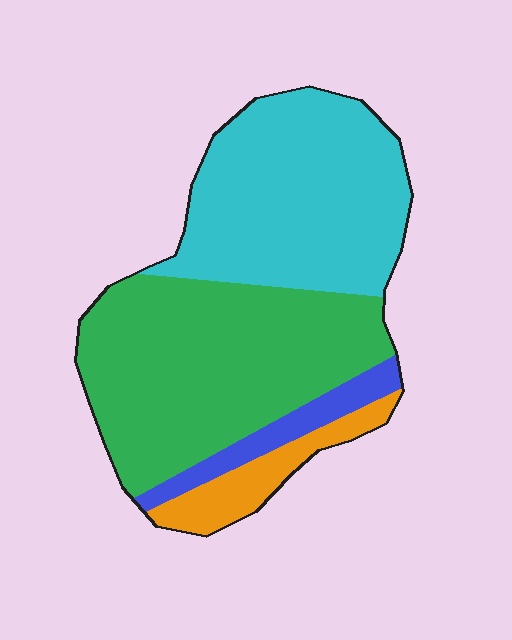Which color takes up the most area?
Green, at roughly 45%.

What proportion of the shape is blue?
Blue covers around 5% of the shape.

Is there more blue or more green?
Green.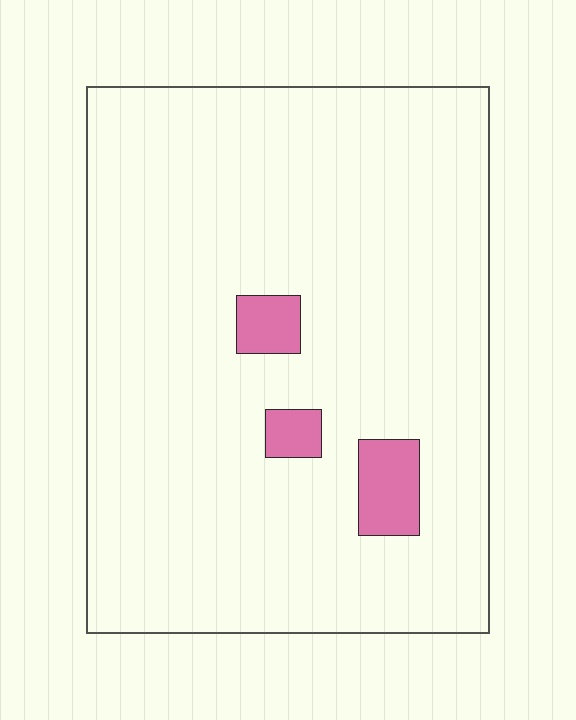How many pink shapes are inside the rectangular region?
3.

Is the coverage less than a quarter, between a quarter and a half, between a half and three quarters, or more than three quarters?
Less than a quarter.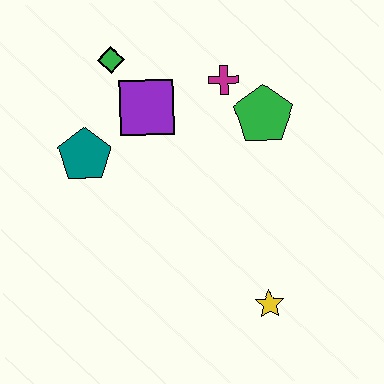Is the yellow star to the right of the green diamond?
Yes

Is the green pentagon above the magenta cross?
No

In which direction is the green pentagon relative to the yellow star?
The green pentagon is above the yellow star.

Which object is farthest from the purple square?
The yellow star is farthest from the purple square.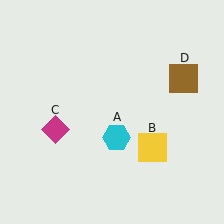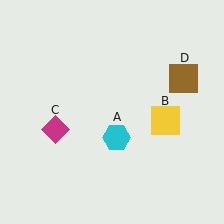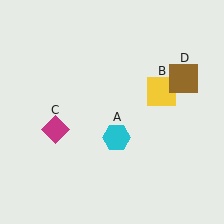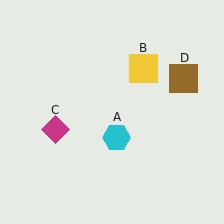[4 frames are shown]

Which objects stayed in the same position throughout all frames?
Cyan hexagon (object A) and magenta diamond (object C) and brown square (object D) remained stationary.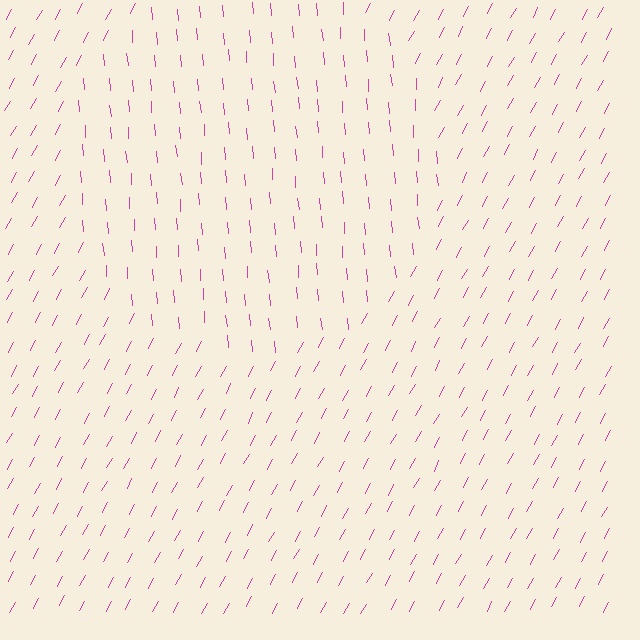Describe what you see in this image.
The image is filled with small magenta line segments. A circle region in the image has lines oriented differently from the surrounding lines, creating a visible texture boundary.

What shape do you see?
I see a circle.